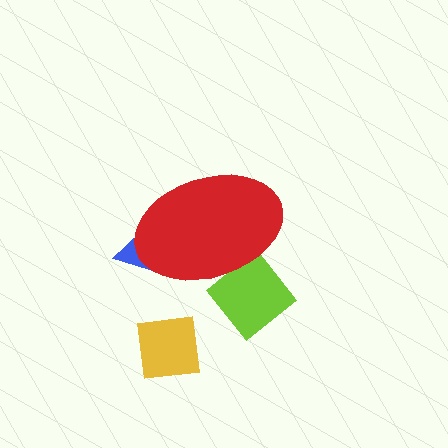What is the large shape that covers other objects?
A red ellipse.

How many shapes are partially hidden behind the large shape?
2 shapes are partially hidden.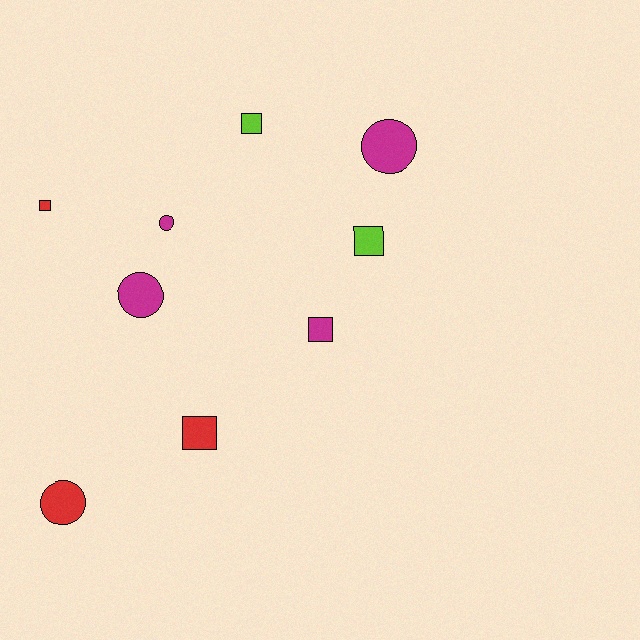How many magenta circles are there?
There are 3 magenta circles.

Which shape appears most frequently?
Square, with 5 objects.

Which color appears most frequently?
Magenta, with 4 objects.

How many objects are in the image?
There are 9 objects.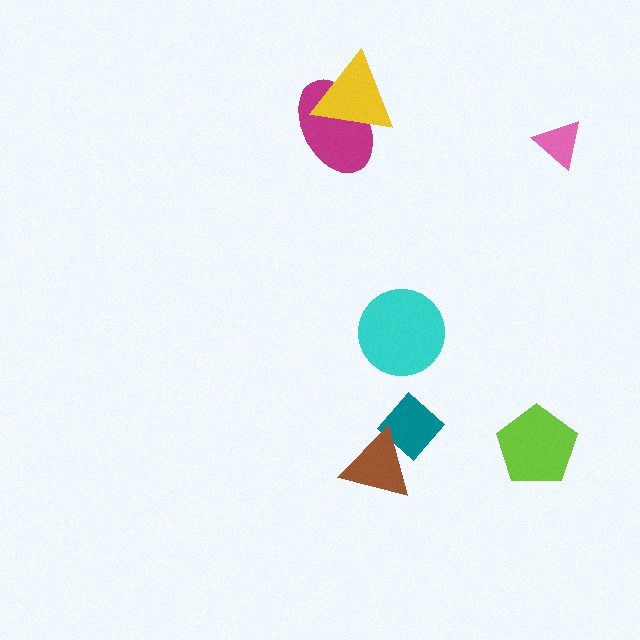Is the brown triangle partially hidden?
No, no other shape covers it.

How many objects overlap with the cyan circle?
0 objects overlap with the cyan circle.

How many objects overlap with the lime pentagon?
0 objects overlap with the lime pentagon.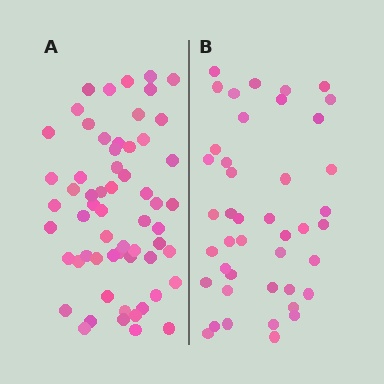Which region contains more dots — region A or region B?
Region A (the left region) has more dots.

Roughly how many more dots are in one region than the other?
Region A has approximately 15 more dots than region B.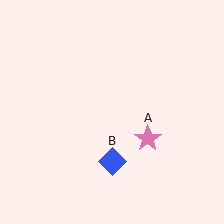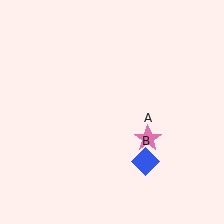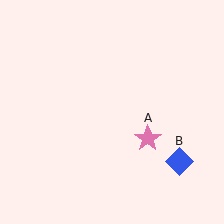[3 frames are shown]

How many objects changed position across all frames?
1 object changed position: blue diamond (object B).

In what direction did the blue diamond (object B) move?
The blue diamond (object B) moved right.